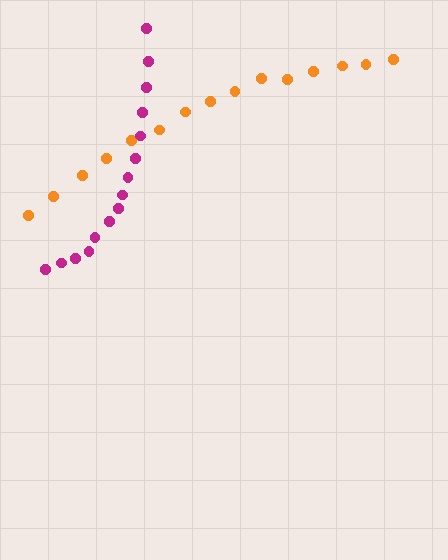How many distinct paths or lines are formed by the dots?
There are 2 distinct paths.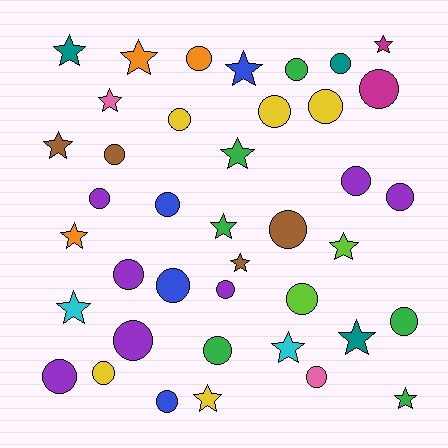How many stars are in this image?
There are 16 stars.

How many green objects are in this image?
There are 6 green objects.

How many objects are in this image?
There are 40 objects.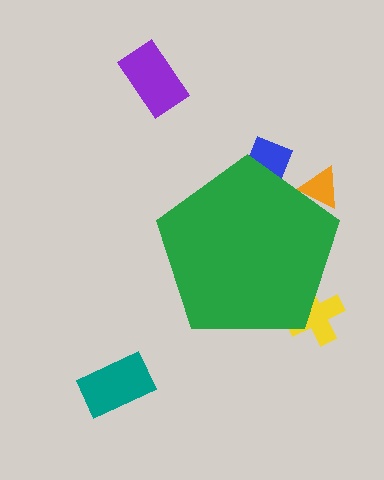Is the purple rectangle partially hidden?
No, the purple rectangle is fully visible.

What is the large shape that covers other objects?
A green pentagon.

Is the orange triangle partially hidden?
Yes, the orange triangle is partially hidden behind the green pentagon.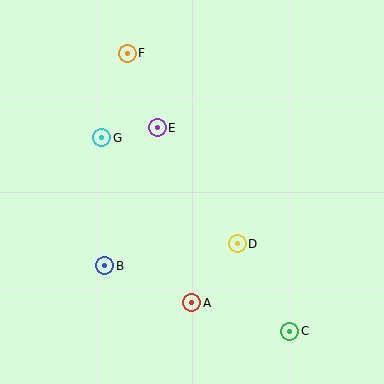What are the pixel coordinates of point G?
Point G is at (102, 138).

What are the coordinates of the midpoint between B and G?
The midpoint between B and G is at (103, 202).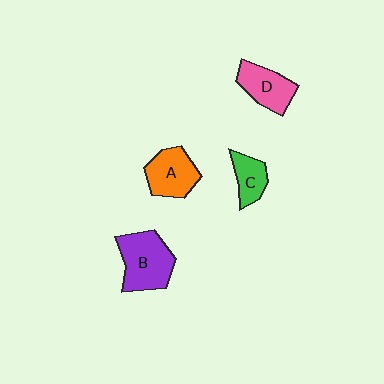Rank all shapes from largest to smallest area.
From largest to smallest: B (purple), A (orange), D (pink), C (green).